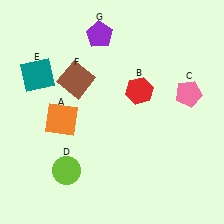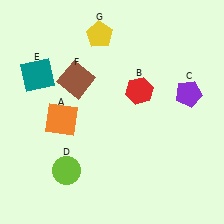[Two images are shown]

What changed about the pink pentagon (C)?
In Image 1, C is pink. In Image 2, it changed to purple.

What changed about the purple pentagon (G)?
In Image 1, G is purple. In Image 2, it changed to yellow.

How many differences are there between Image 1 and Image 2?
There are 2 differences between the two images.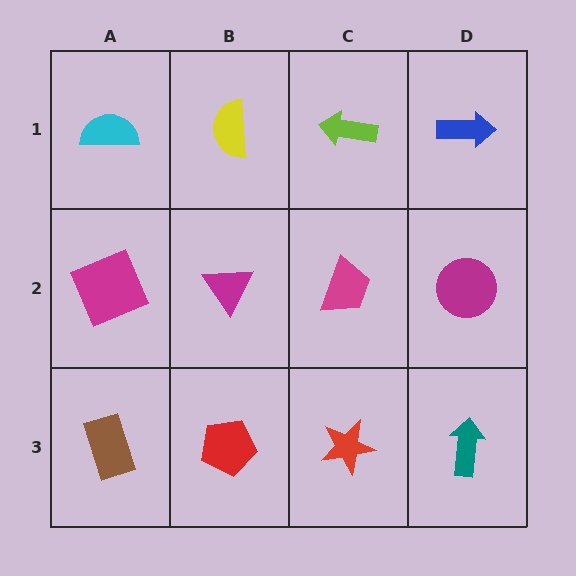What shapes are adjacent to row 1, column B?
A magenta triangle (row 2, column B), a cyan semicircle (row 1, column A), a lime arrow (row 1, column C).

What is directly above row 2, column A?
A cyan semicircle.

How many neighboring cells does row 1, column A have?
2.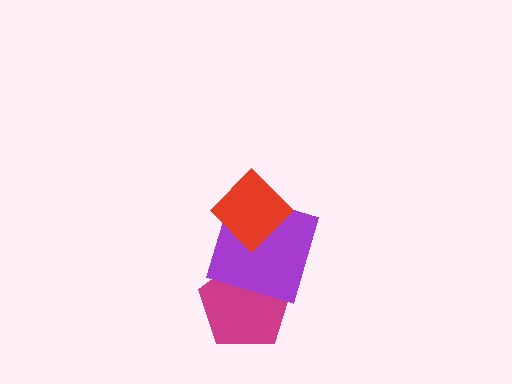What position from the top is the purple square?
The purple square is 2nd from the top.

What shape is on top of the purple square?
The red diamond is on top of the purple square.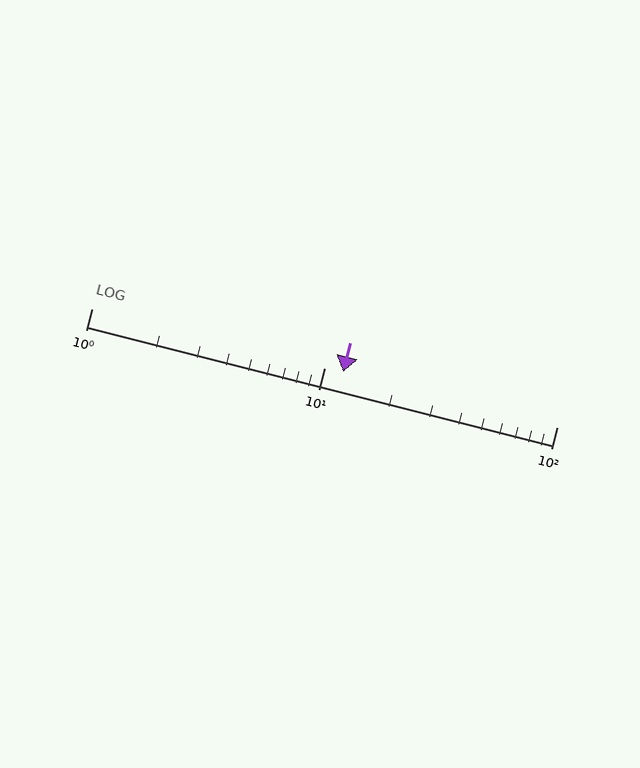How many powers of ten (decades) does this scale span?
The scale spans 2 decades, from 1 to 100.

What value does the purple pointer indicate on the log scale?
The pointer indicates approximately 12.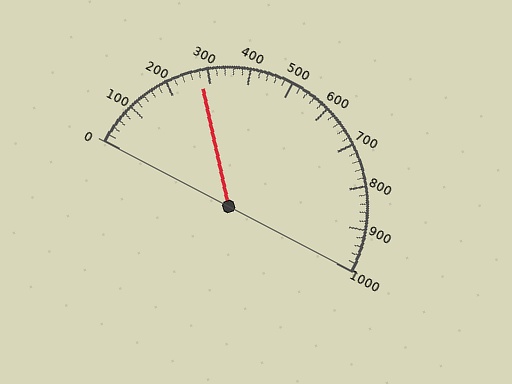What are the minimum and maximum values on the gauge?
The gauge ranges from 0 to 1000.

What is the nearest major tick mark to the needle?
The nearest major tick mark is 300.